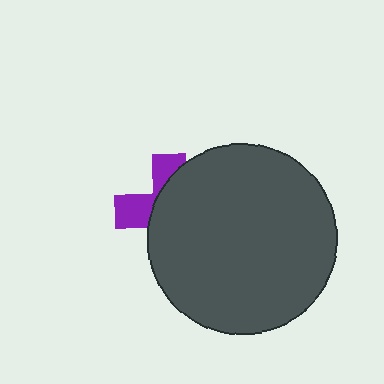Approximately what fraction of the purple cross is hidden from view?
Roughly 68% of the purple cross is hidden behind the dark gray circle.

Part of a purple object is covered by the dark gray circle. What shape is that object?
It is a cross.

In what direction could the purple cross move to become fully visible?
The purple cross could move left. That would shift it out from behind the dark gray circle entirely.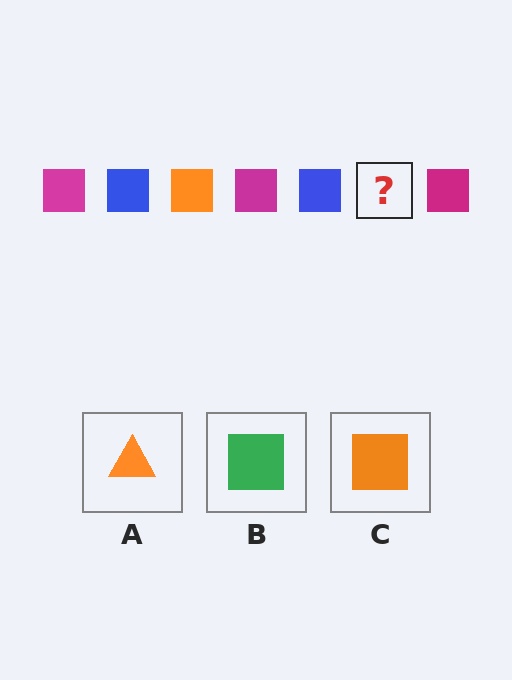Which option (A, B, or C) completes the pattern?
C.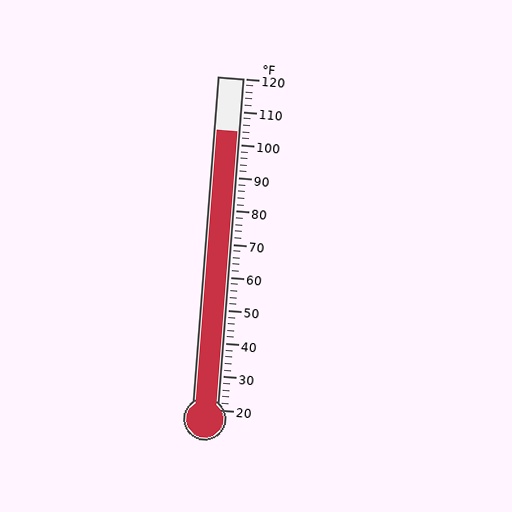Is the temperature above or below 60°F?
The temperature is above 60°F.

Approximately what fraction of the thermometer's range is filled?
The thermometer is filled to approximately 85% of its range.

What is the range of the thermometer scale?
The thermometer scale ranges from 20°F to 120°F.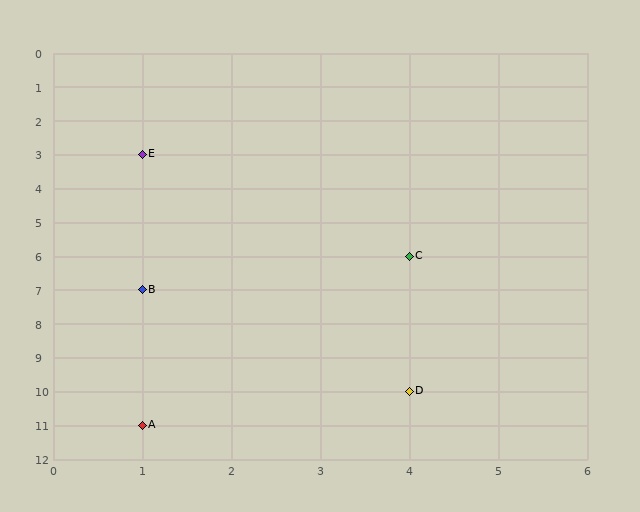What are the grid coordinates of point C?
Point C is at grid coordinates (4, 6).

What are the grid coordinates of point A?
Point A is at grid coordinates (1, 11).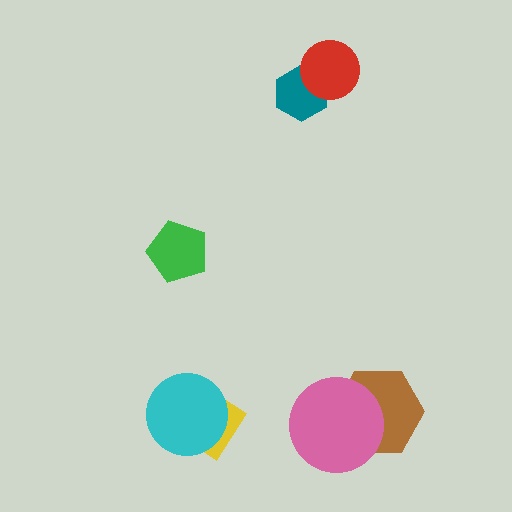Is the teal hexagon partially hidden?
Yes, it is partially covered by another shape.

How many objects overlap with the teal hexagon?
1 object overlaps with the teal hexagon.